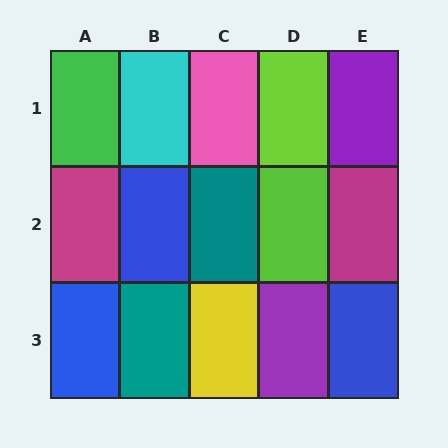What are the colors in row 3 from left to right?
Blue, teal, yellow, purple, blue.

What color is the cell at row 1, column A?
Green.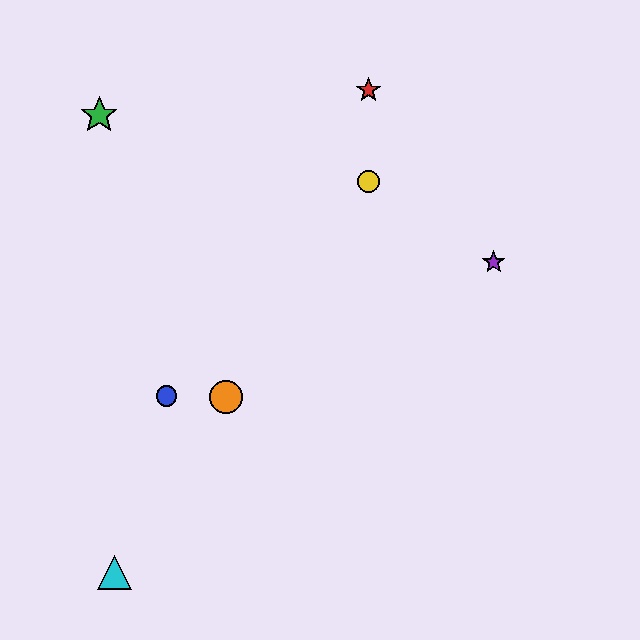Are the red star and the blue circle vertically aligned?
No, the red star is at x≈369 and the blue circle is at x≈166.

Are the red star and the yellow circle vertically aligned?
Yes, both are at x≈369.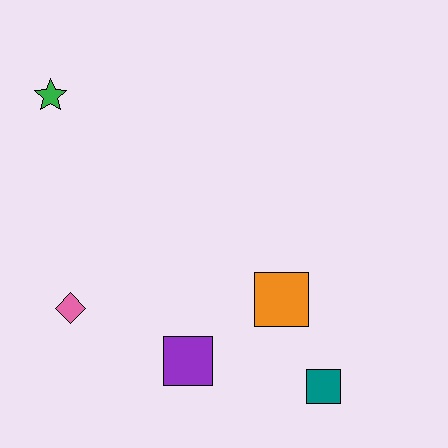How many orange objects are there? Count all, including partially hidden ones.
There is 1 orange object.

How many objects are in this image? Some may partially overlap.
There are 5 objects.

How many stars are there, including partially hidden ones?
There is 1 star.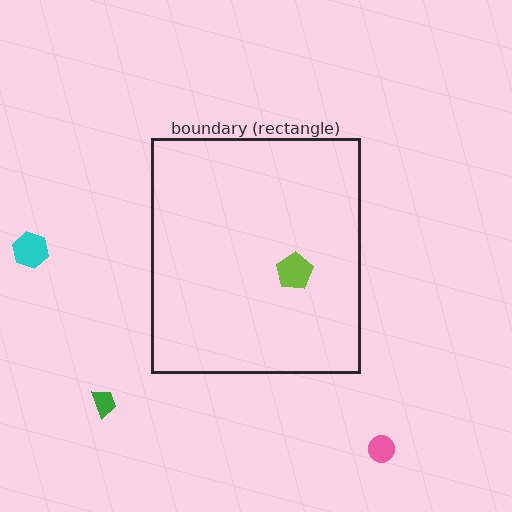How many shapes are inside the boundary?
1 inside, 3 outside.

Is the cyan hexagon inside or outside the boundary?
Outside.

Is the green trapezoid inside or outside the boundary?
Outside.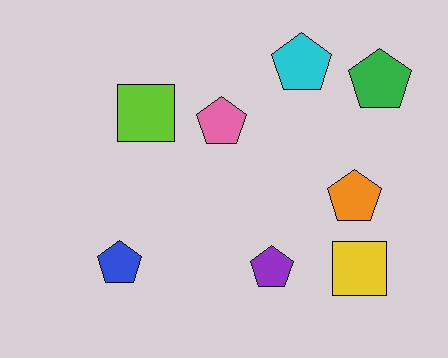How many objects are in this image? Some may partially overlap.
There are 8 objects.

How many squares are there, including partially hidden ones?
There are 2 squares.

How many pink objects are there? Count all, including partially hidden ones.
There is 1 pink object.